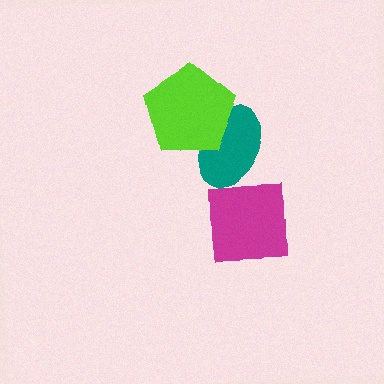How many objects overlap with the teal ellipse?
1 object overlaps with the teal ellipse.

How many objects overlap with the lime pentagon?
1 object overlaps with the lime pentagon.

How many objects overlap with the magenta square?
0 objects overlap with the magenta square.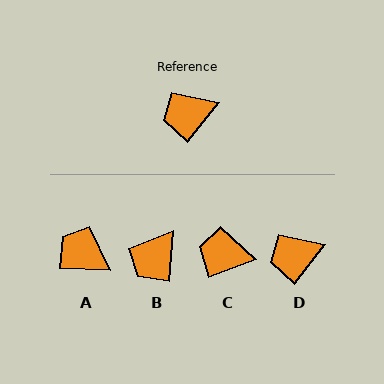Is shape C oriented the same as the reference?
No, it is off by about 31 degrees.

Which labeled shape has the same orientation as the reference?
D.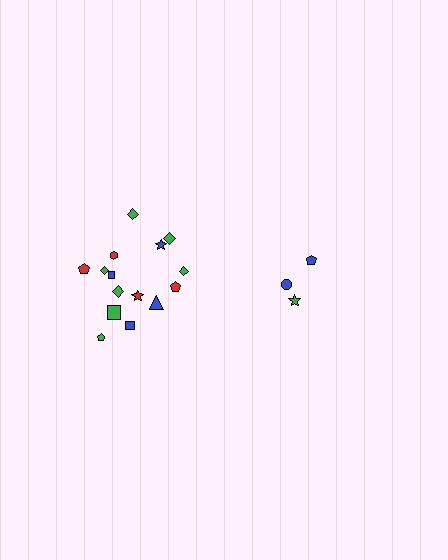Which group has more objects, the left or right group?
The left group.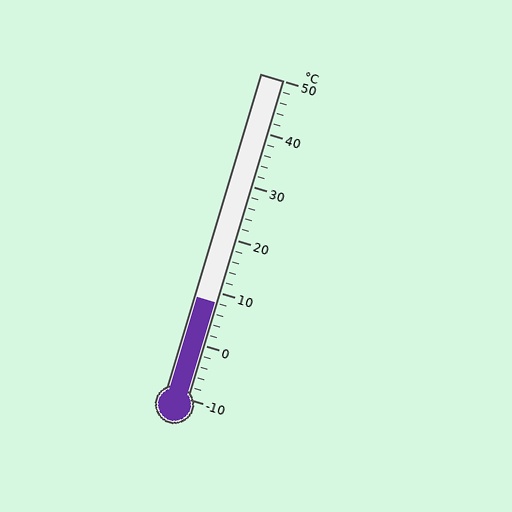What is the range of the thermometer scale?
The thermometer scale ranges from -10°C to 50°C.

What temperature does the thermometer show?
The thermometer shows approximately 8°C.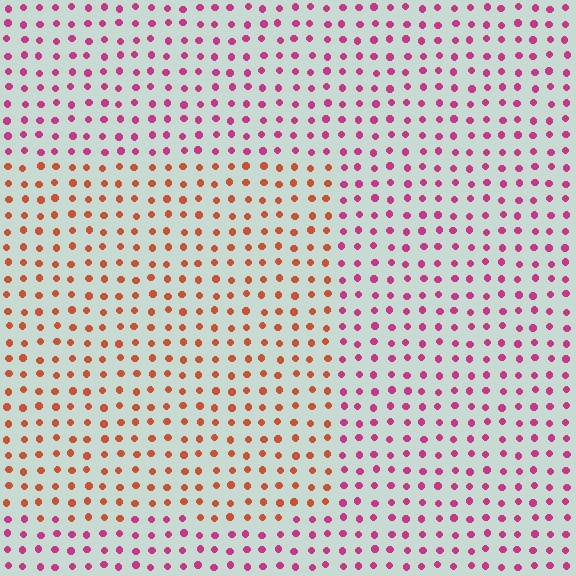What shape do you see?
I see a rectangle.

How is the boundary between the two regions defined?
The boundary is defined purely by a slight shift in hue (about 46 degrees). Spacing, size, and orientation are identical on both sides.